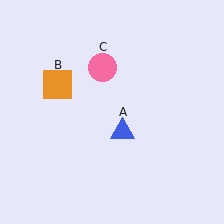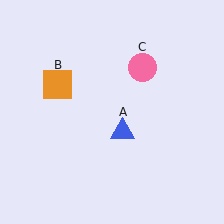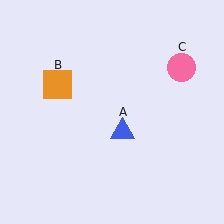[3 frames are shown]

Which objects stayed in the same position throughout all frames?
Blue triangle (object A) and orange square (object B) remained stationary.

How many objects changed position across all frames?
1 object changed position: pink circle (object C).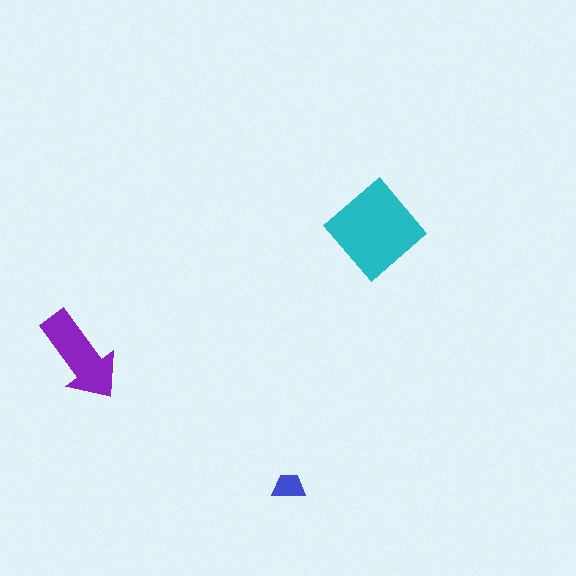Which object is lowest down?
The blue trapezoid is bottommost.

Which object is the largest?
The cyan diamond.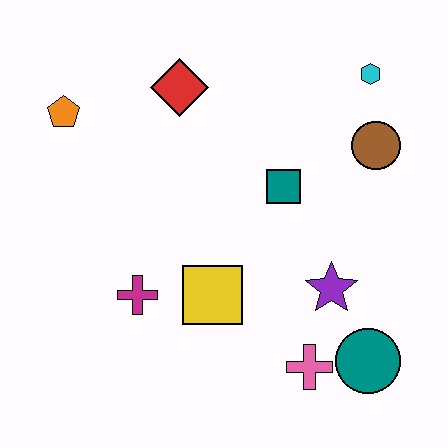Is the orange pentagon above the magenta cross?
Yes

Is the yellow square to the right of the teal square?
No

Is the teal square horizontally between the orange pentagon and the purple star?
Yes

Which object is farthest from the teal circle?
The orange pentagon is farthest from the teal circle.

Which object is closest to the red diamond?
The orange pentagon is closest to the red diamond.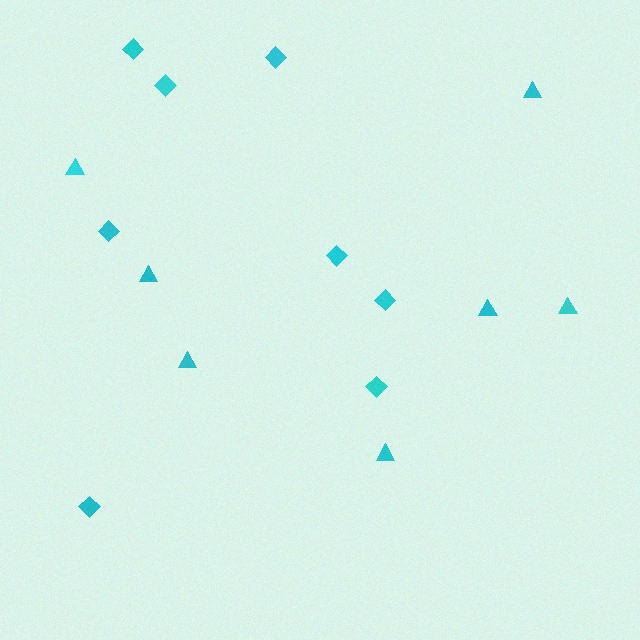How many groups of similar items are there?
There are 2 groups: one group of diamonds (8) and one group of triangles (7).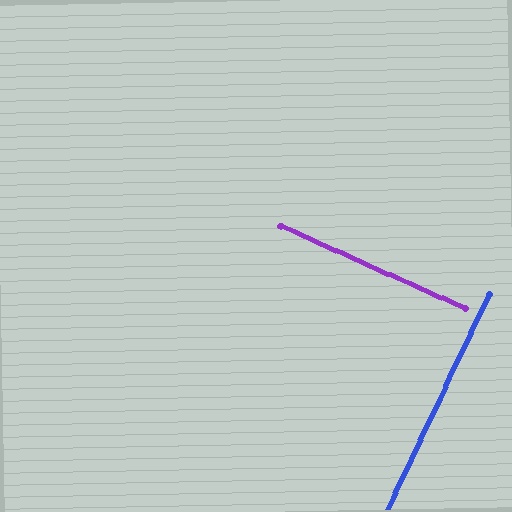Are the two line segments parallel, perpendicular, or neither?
Perpendicular — they meet at approximately 89°.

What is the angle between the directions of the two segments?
Approximately 89 degrees.